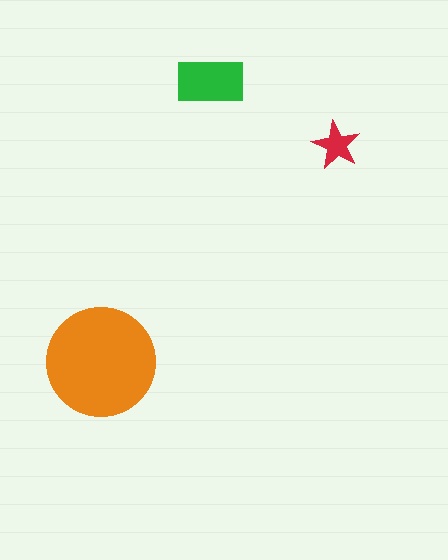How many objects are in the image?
There are 3 objects in the image.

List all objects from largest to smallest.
The orange circle, the green rectangle, the red star.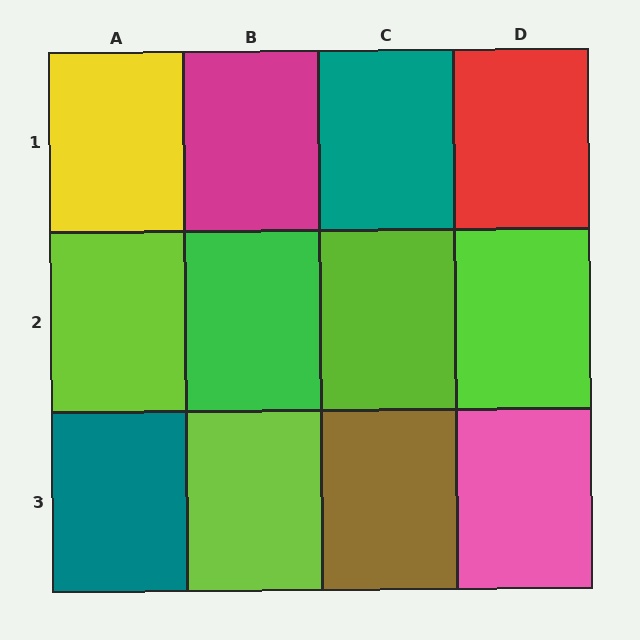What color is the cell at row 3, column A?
Teal.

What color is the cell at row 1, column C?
Teal.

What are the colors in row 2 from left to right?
Lime, green, lime, lime.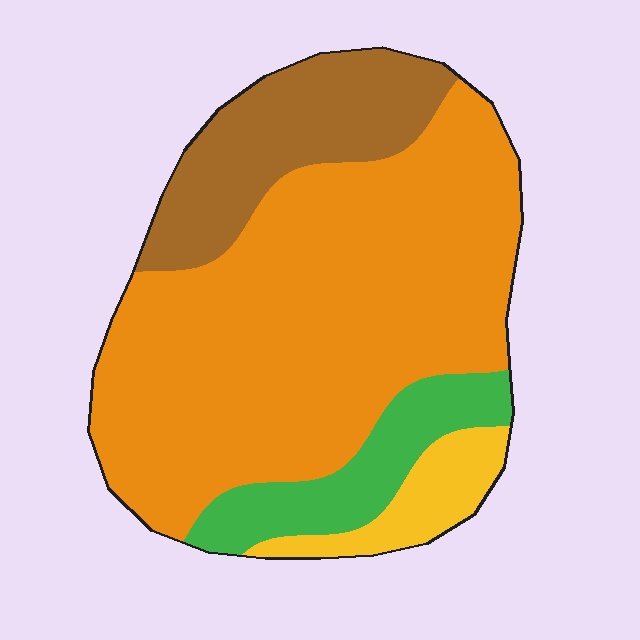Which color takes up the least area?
Yellow, at roughly 5%.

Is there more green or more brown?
Brown.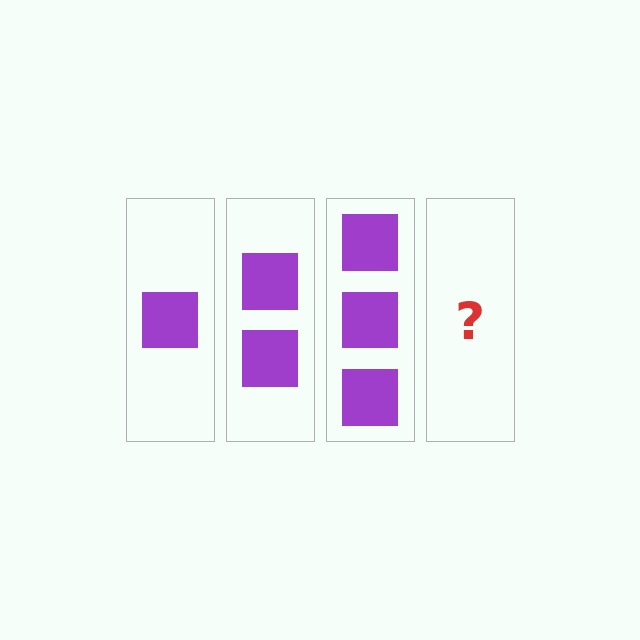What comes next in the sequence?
The next element should be 4 squares.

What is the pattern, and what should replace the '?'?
The pattern is that each step adds one more square. The '?' should be 4 squares.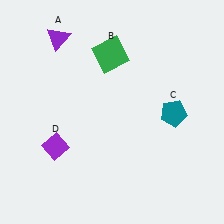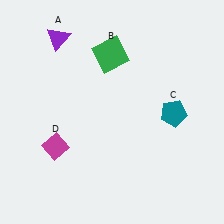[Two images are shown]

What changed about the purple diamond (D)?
In Image 1, D is purple. In Image 2, it changed to magenta.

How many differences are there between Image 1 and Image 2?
There is 1 difference between the two images.